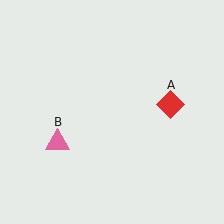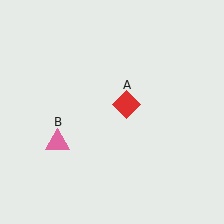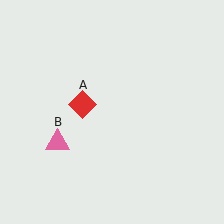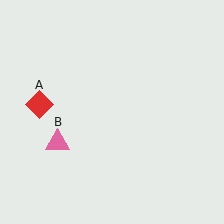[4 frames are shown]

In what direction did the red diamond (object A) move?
The red diamond (object A) moved left.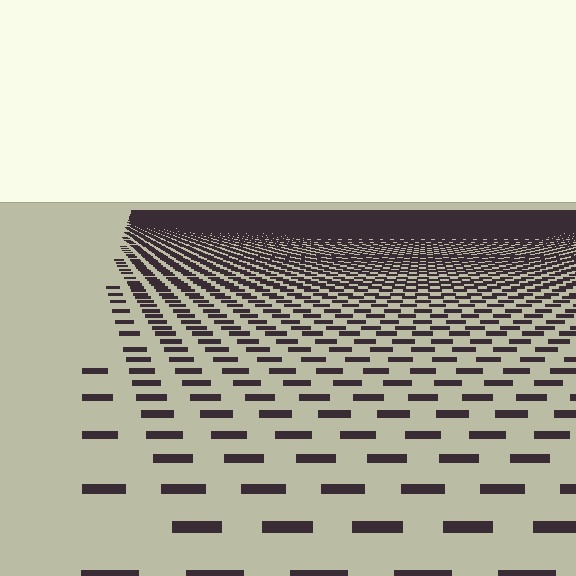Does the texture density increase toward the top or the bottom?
Density increases toward the top.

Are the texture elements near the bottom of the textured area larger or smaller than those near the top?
Larger. Near the bottom, elements are closer to the viewer and appear at a bigger on-screen size.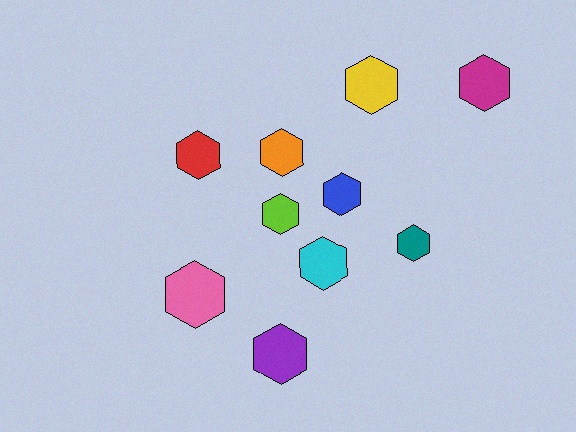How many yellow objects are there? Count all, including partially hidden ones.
There is 1 yellow object.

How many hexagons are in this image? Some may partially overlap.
There are 10 hexagons.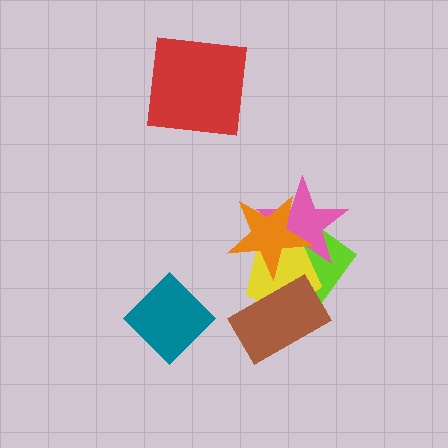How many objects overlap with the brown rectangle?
2 objects overlap with the brown rectangle.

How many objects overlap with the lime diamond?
4 objects overlap with the lime diamond.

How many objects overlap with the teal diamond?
0 objects overlap with the teal diamond.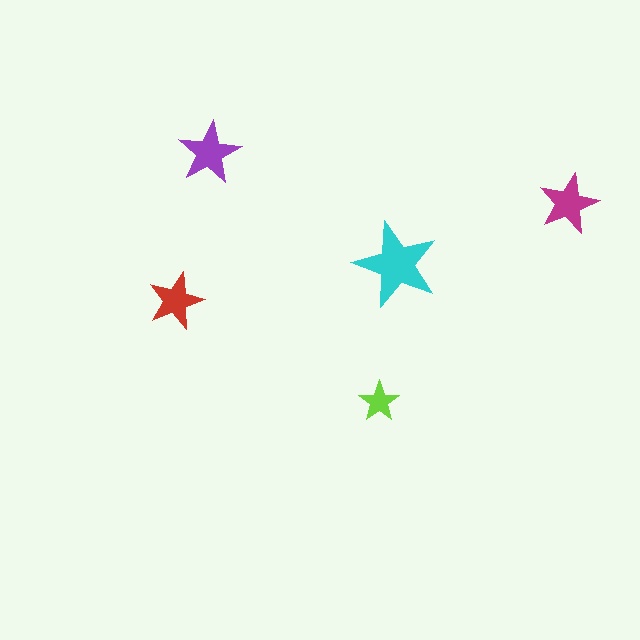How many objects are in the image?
There are 5 objects in the image.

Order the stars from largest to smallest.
the cyan one, the purple one, the magenta one, the red one, the lime one.